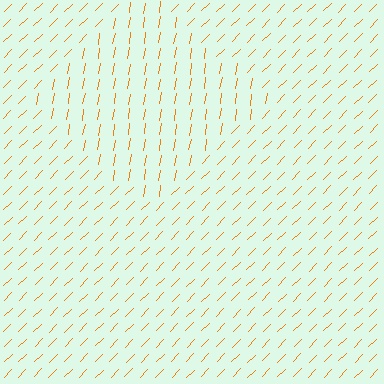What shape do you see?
I see a diamond.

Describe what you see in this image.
The image is filled with small orange line segments. A diamond region in the image has lines oriented differently from the surrounding lines, creating a visible texture boundary.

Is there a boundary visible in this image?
Yes, there is a texture boundary formed by a change in line orientation.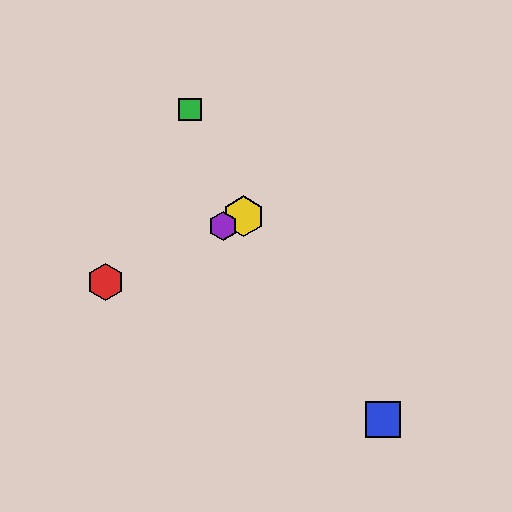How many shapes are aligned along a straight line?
3 shapes (the red hexagon, the yellow hexagon, the purple hexagon) are aligned along a straight line.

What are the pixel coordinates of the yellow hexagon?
The yellow hexagon is at (243, 216).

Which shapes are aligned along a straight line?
The red hexagon, the yellow hexagon, the purple hexagon are aligned along a straight line.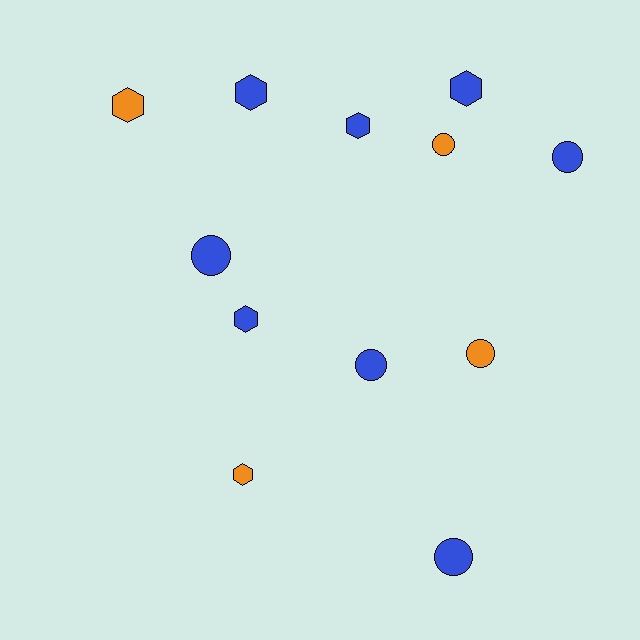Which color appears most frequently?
Blue, with 8 objects.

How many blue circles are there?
There are 4 blue circles.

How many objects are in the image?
There are 12 objects.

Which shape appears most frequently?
Circle, with 6 objects.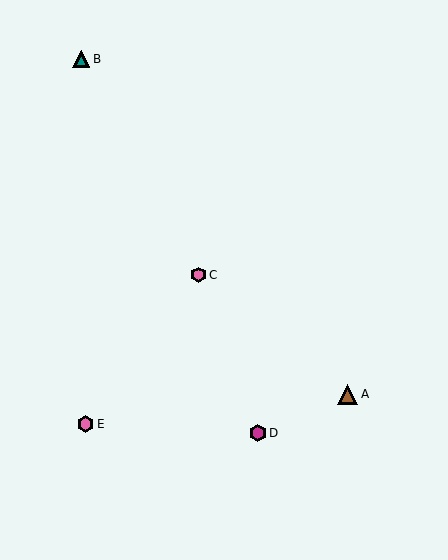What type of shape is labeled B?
Shape B is a teal triangle.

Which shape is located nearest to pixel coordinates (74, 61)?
The teal triangle (labeled B) at (82, 59) is nearest to that location.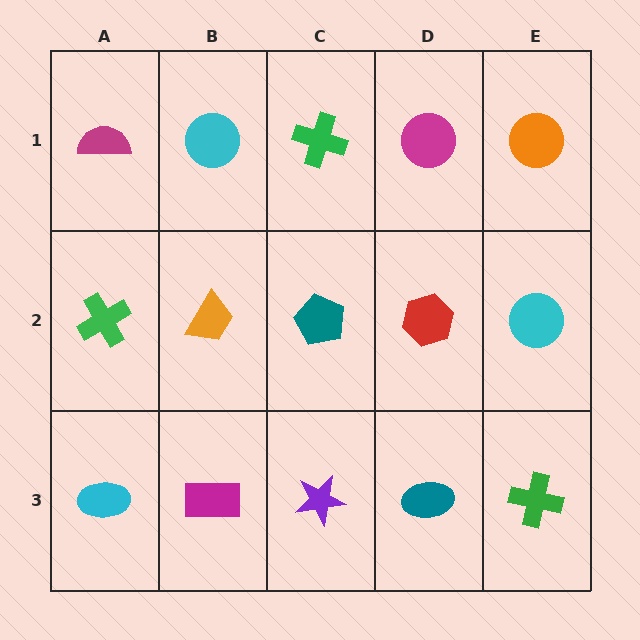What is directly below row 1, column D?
A red hexagon.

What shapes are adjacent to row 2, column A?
A magenta semicircle (row 1, column A), a cyan ellipse (row 3, column A), an orange trapezoid (row 2, column B).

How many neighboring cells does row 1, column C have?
3.